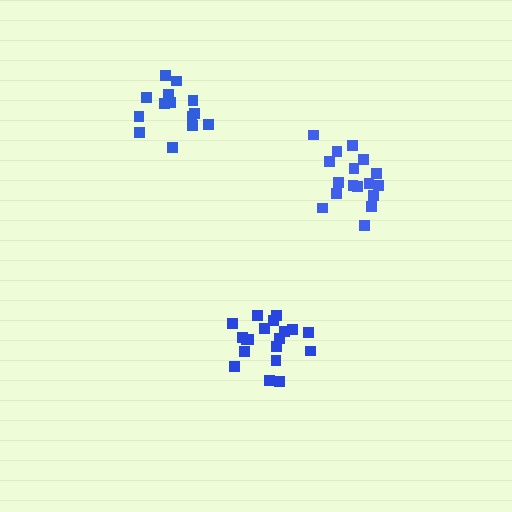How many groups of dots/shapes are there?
There are 3 groups.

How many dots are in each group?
Group 1: 19 dots, Group 2: 14 dots, Group 3: 17 dots (50 total).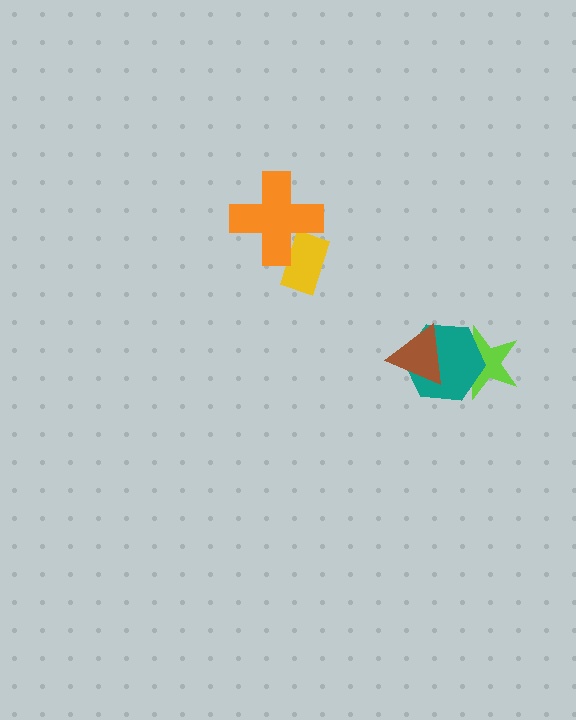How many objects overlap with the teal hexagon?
2 objects overlap with the teal hexagon.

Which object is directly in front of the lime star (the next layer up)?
The teal hexagon is directly in front of the lime star.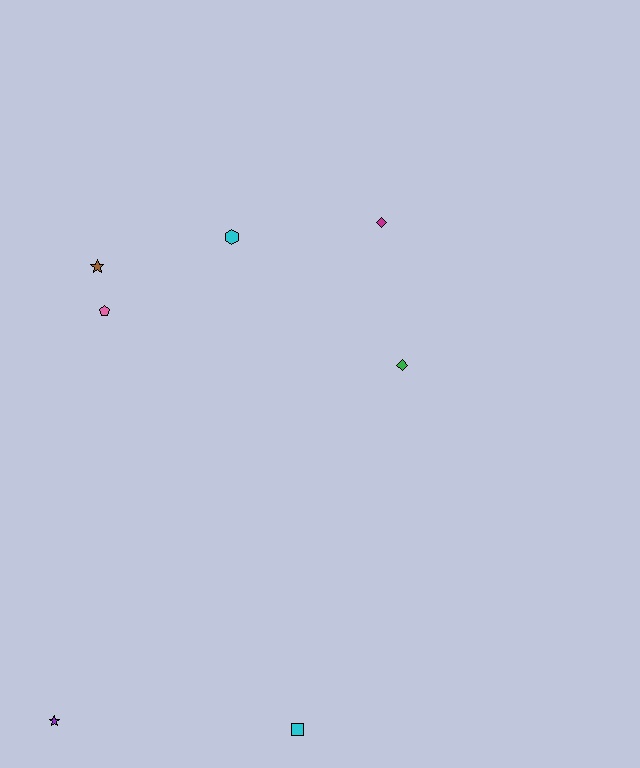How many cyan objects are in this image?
There are 2 cyan objects.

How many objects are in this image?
There are 7 objects.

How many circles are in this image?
There are no circles.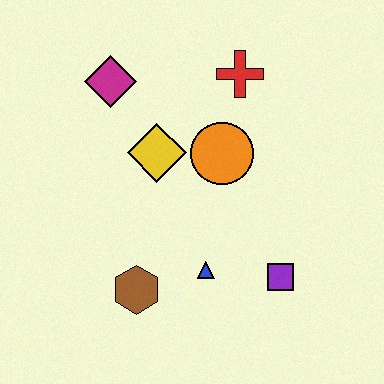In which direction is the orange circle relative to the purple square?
The orange circle is above the purple square.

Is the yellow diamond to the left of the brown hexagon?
No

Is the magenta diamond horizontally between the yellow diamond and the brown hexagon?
No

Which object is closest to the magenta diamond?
The yellow diamond is closest to the magenta diamond.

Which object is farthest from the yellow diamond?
The purple square is farthest from the yellow diamond.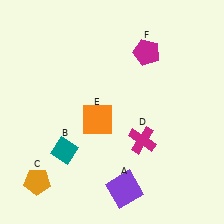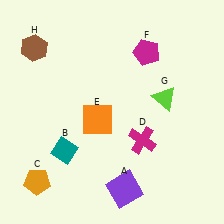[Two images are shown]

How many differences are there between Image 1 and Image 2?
There are 2 differences between the two images.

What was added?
A lime triangle (G), a brown hexagon (H) were added in Image 2.